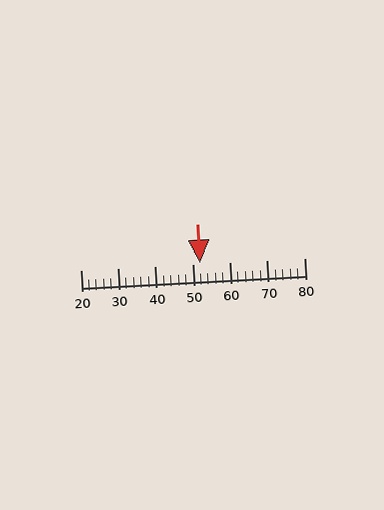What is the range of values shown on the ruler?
The ruler shows values from 20 to 80.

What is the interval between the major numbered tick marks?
The major tick marks are spaced 10 units apart.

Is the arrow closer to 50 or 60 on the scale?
The arrow is closer to 50.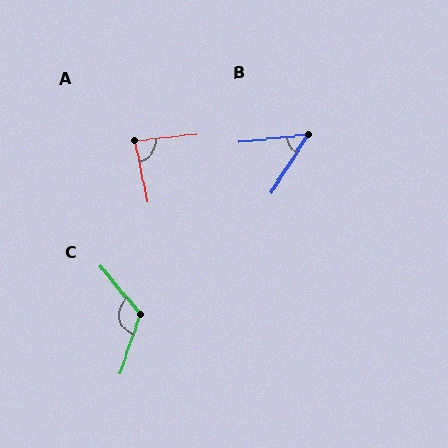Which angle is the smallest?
B, at approximately 51 degrees.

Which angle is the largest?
C, at approximately 122 degrees.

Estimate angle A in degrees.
Approximately 84 degrees.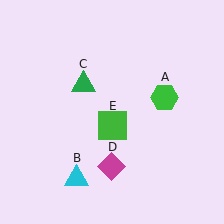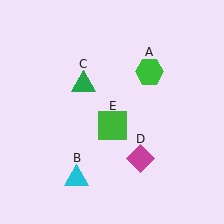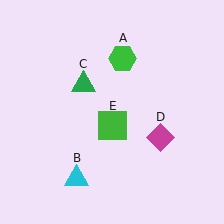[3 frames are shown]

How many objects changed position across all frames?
2 objects changed position: green hexagon (object A), magenta diamond (object D).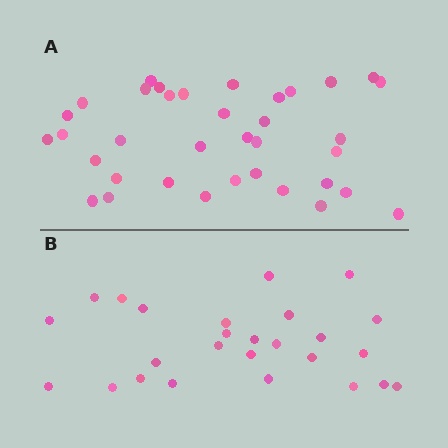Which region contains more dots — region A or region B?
Region A (the top region) has more dots.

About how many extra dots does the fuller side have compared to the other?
Region A has roughly 10 or so more dots than region B.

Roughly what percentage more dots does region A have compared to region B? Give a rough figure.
About 40% more.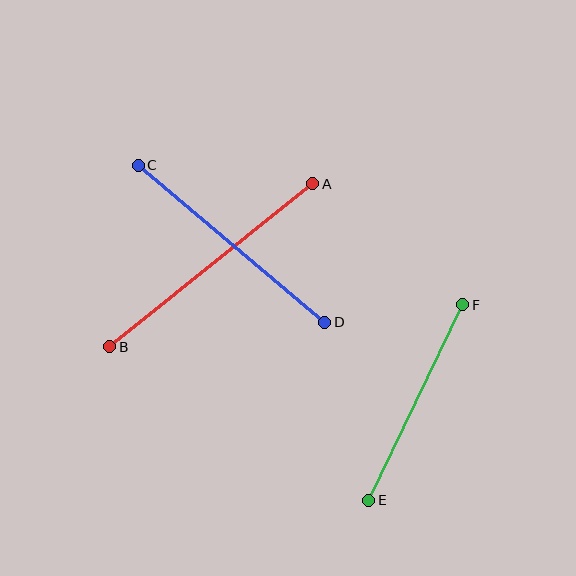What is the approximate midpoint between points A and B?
The midpoint is at approximately (211, 265) pixels.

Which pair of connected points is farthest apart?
Points A and B are farthest apart.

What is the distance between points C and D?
The distance is approximately 244 pixels.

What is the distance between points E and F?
The distance is approximately 217 pixels.